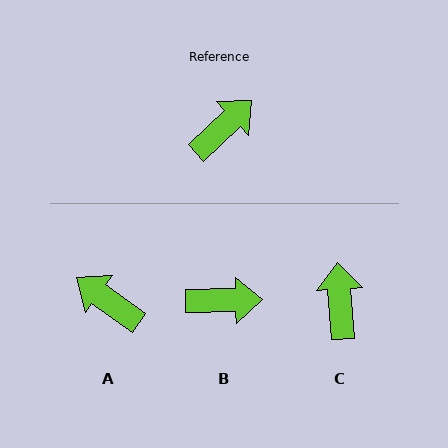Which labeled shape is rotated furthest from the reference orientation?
A, about 100 degrees away.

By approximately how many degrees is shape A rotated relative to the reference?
Approximately 100 degrees counter-clockwise.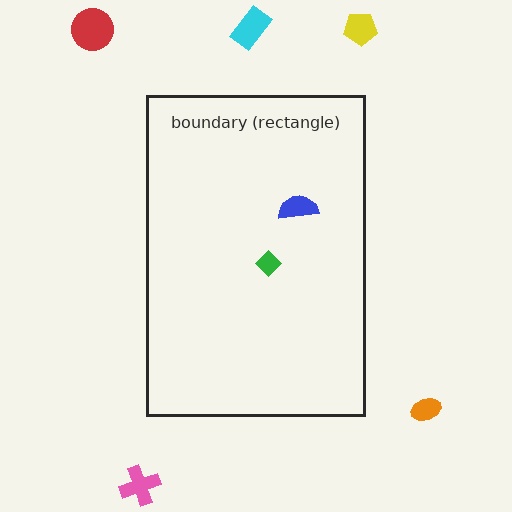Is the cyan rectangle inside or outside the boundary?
Outside.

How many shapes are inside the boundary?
2 inside, 5 outside.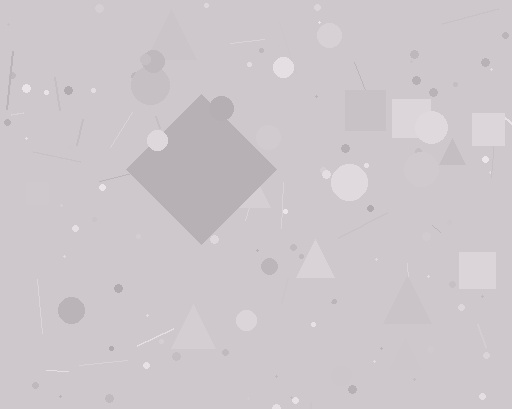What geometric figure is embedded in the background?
A diamond is embedded in the background.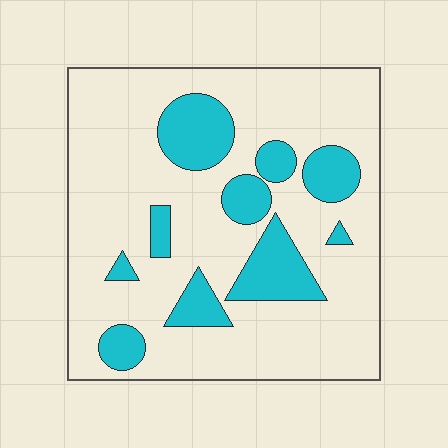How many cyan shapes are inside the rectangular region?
10.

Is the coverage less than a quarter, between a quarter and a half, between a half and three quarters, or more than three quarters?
Less than a quarter.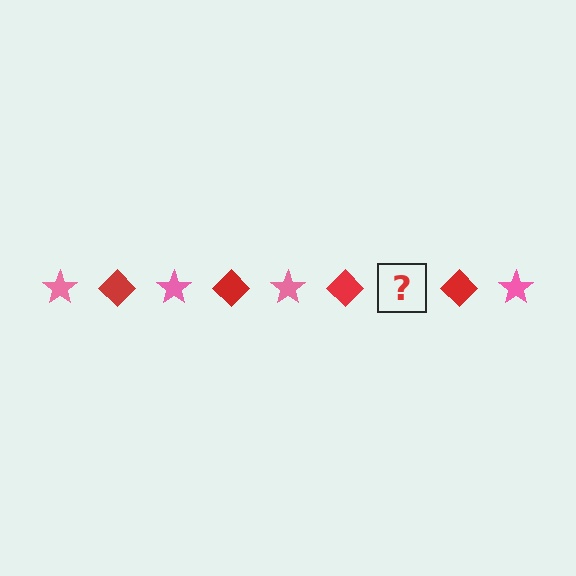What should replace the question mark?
The question mark should be replaced with a pink star.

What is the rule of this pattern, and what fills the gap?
The rule is that the pattern alternates between pink star and red diamond. The gap should be filled with a pink star.